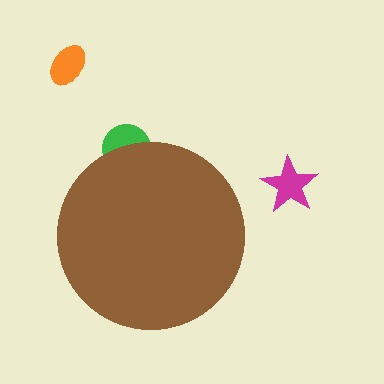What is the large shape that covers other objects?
A brown circle.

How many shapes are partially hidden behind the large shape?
1 shape is partially hidden.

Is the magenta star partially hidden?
No, the magenta star is fully visible.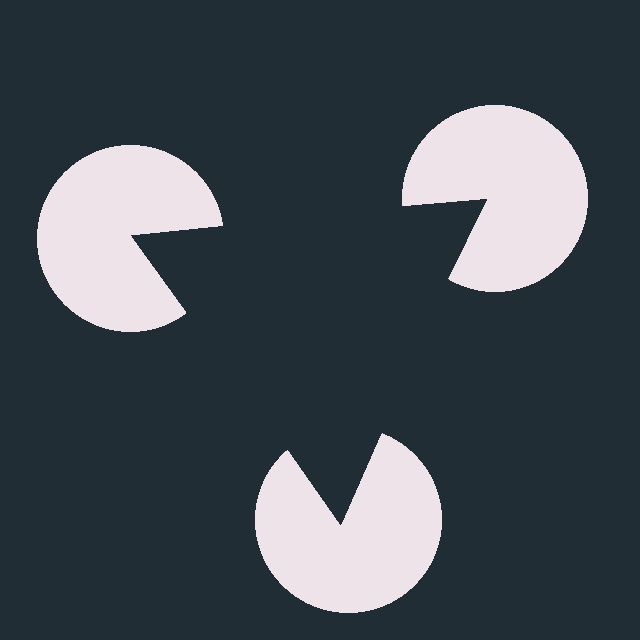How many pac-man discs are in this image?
There are 3 — one at each vertex of the illusory triangle.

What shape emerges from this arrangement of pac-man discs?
An illusory triangle — its edges are inferred from the aligned wedge cuts in the pac-man discs, not physically drawn.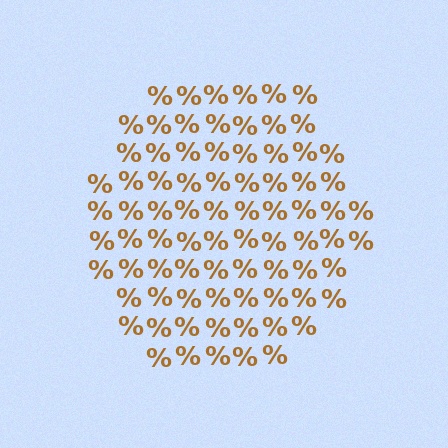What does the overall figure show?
The overall figure shows a hexagon.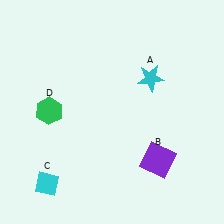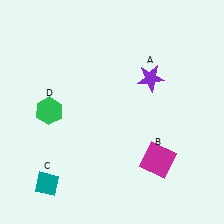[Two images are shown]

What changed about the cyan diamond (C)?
In Image 1, C is cyan. In Image 2, it changed to teal.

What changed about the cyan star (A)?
In Image 1, A is cyan. In Image 2, it changed to purple.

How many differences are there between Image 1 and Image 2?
There are 3 differences between the two images.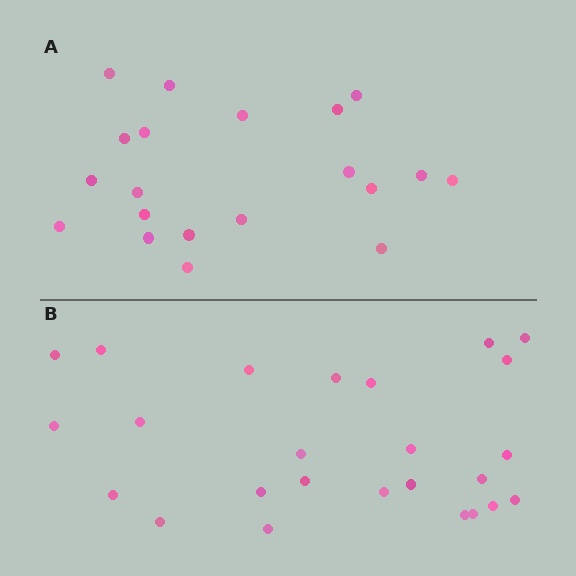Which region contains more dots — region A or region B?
Region B (the bottom region) has more dots.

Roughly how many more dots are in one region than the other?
Region B has about 5 more dots than region A.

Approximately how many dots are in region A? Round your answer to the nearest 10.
About 20 dots.